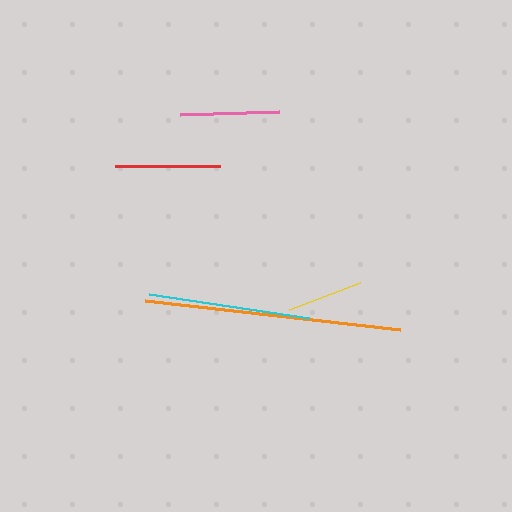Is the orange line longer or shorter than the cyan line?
The orange line is longer than the cyan line.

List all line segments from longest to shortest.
From longest to shortest: orange, cyan, red, pink, yellow.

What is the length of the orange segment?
The orange segment is approximately 257 pixels long.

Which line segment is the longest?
The orange line is the longest at approximately 257 pixels.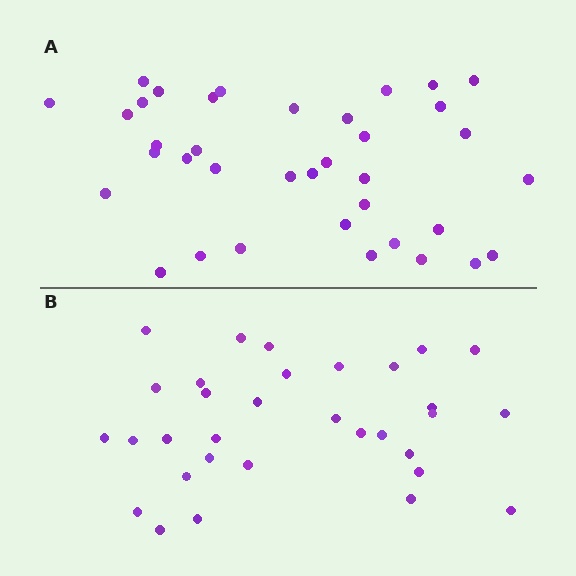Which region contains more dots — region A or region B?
Region A (the top region) has more dots.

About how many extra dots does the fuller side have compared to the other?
Region A has about 5 more dots than region B.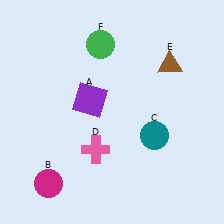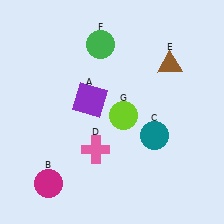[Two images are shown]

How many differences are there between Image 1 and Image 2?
There is 1 difference between the two images.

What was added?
A lime circle (G) was added in Image 2.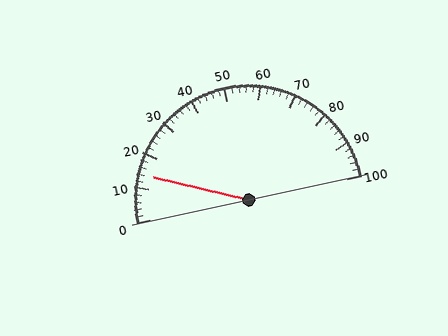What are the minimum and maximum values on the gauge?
The gauge ranges from 0 to 100.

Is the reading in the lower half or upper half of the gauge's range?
The reading is in the lower half of the range (0 to 100).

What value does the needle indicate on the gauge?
The needle indicates approximately 14.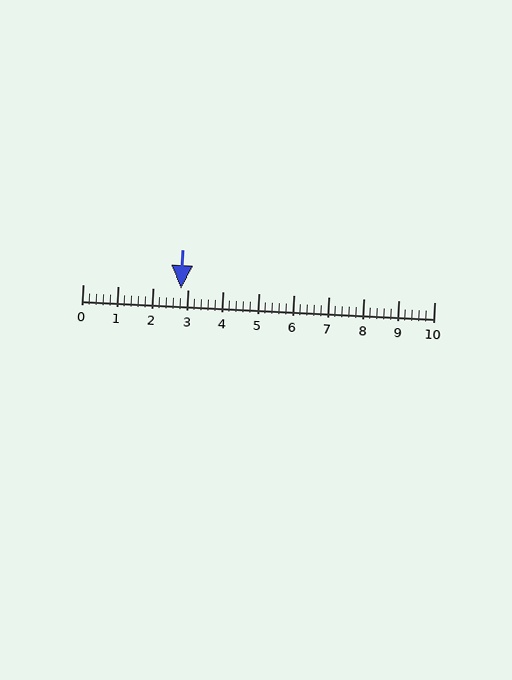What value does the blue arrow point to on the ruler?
The blue arrow points to approximately 2.8.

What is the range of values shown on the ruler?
The ruler shows values from 0 to 10.